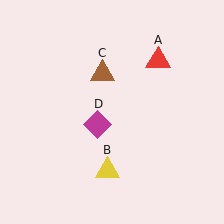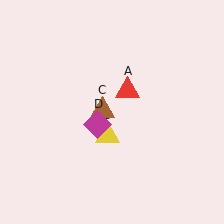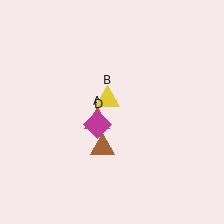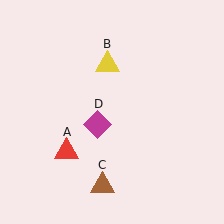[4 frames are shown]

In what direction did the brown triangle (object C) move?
The brown triangle (object C) moved down.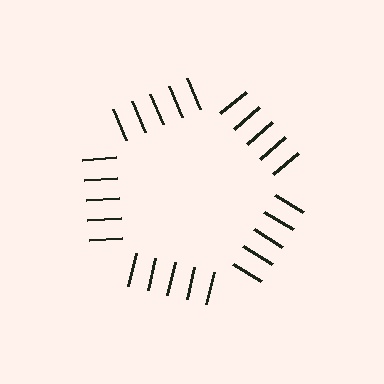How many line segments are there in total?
25 — 5 along each of the 5 edges.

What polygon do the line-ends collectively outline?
An illusory pentagon — the line segments terminate on its edges but no continuous stroke is drawn.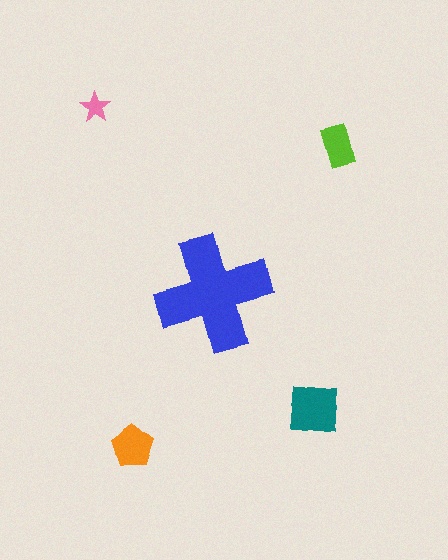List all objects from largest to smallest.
The blue cross, the teal square, the orange pentagon, the lime rectangle, the pink star.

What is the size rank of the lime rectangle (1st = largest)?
4th.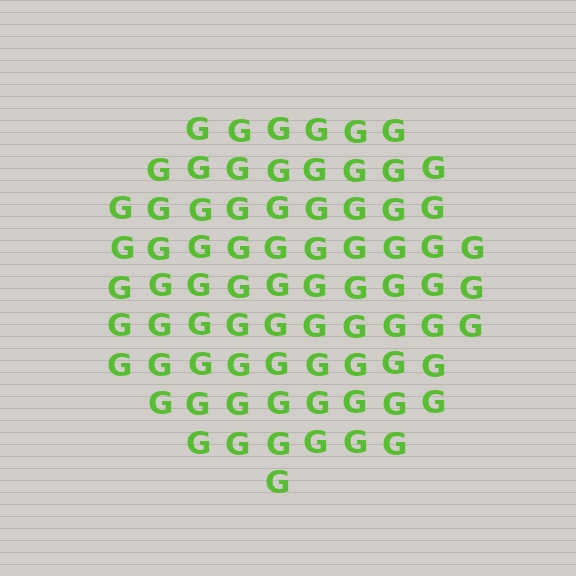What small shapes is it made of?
It is made of small letter G's.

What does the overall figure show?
The overall figure shows a circle.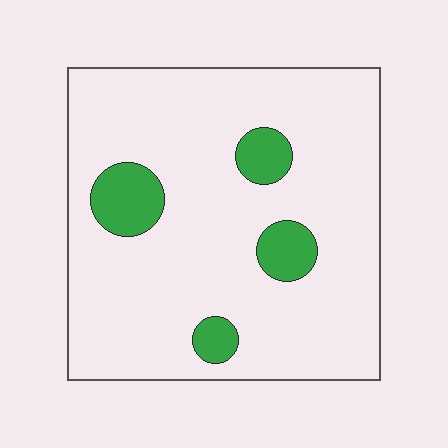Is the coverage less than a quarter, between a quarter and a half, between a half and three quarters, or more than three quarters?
Less than a quarter.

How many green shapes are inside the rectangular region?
4.